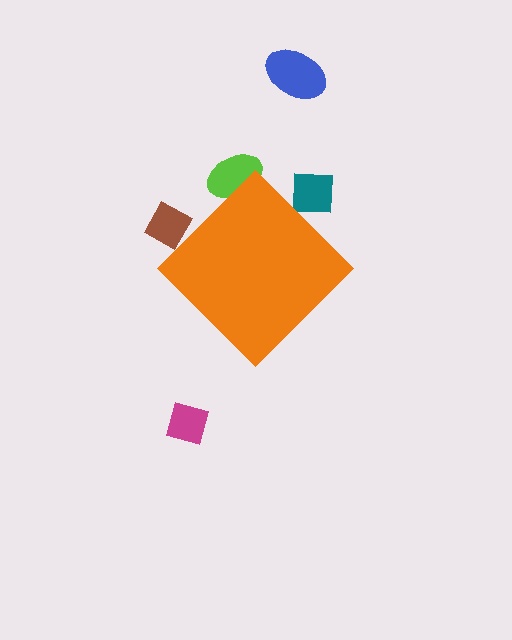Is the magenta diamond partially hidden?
No, the magenta diamond is fully visible.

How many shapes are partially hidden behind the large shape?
3 shapes are partially hidden.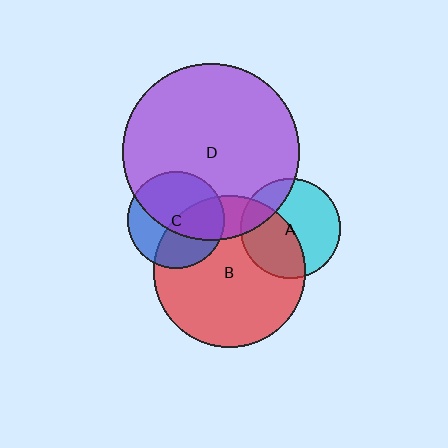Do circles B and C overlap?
Yes.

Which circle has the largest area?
Circle D (purple).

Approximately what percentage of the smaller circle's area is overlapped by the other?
Approximately 45%.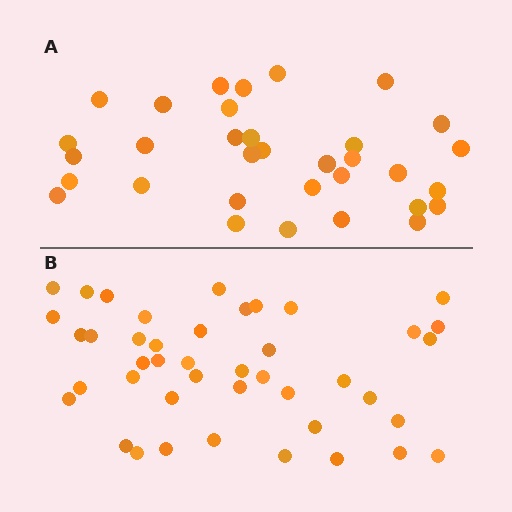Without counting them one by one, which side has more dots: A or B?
Region B (the bottom region) has more dots.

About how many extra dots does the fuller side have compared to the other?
Region B has roughly 10 or so more dots than region A.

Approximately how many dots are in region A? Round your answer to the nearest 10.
About 30 dots. (The exact count is 33, which rounds to 30.)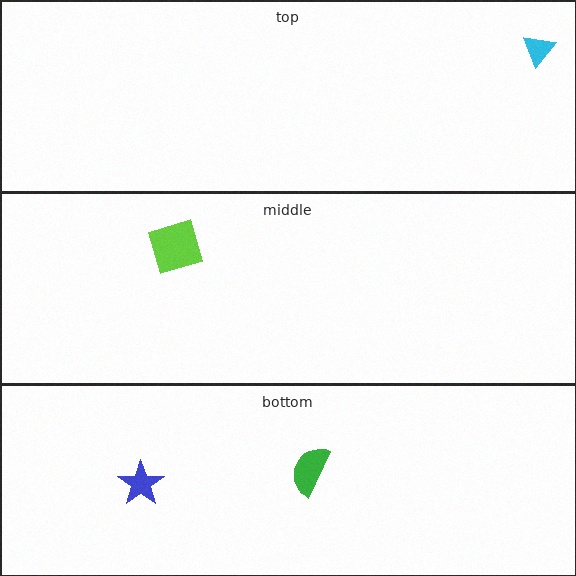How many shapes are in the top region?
1.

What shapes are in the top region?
The cyan triangle.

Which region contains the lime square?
The middle region.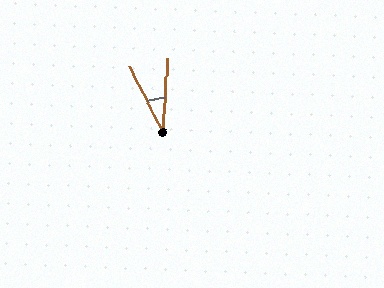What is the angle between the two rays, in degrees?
Approximately 31 degrees.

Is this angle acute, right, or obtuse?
It is acute.